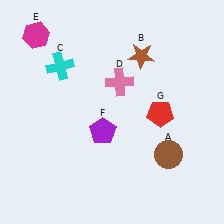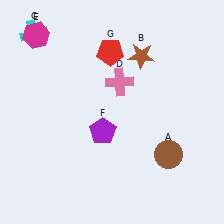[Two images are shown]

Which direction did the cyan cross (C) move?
The cyan cross (C) moved up.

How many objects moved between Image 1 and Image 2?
2 objects moved between the two images.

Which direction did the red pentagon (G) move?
The red pentagon (G) moved up.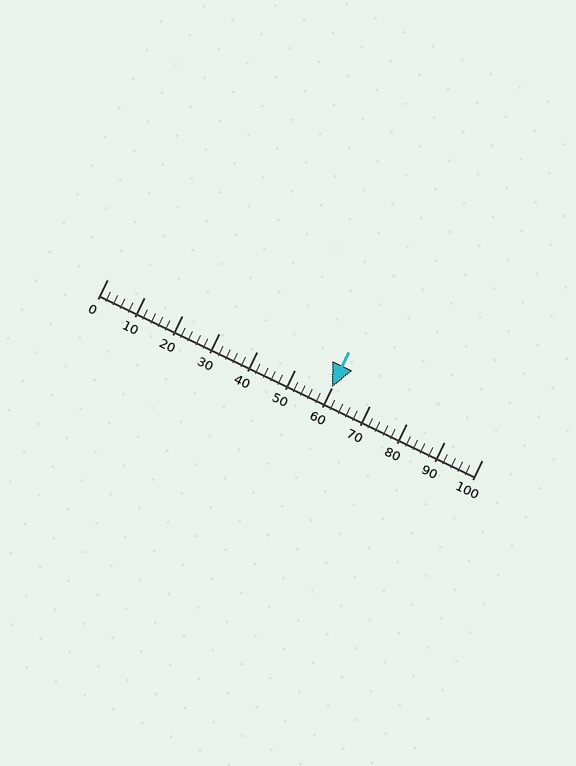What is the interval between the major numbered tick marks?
The major tick marks are spaced 10 units apart.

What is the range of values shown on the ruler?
The ruler shows values from 0 to 100.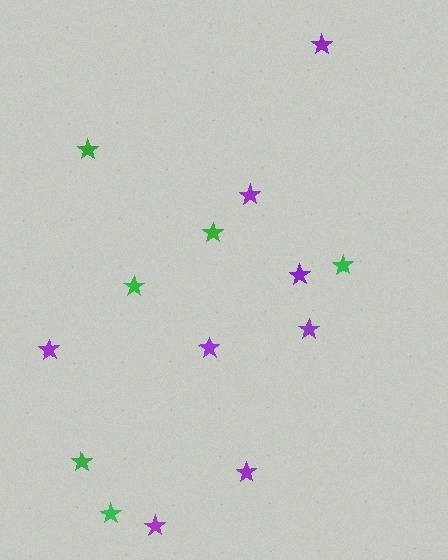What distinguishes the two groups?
There are 2 groups: one group of green stars (6) and one group of purple stars (8).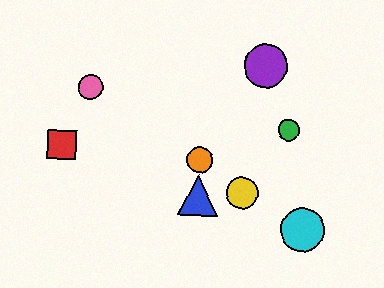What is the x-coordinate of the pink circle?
The pink circle is at x≈91.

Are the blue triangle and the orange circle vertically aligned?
Yes, both are at x≈198.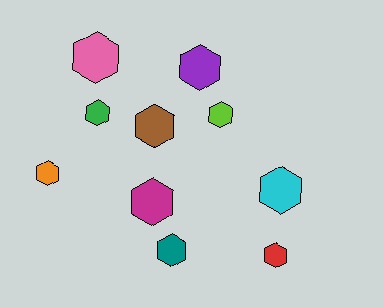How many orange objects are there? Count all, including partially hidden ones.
There is 1 orange object.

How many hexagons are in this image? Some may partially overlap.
There are 10 hexagons.